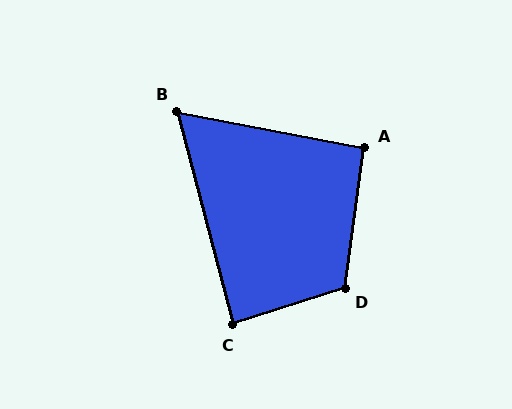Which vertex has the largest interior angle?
D, at approximately 115 degrees.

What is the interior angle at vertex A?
Approximately 93 degrees (approximately right).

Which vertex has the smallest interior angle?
B, at approximately 65 degrees.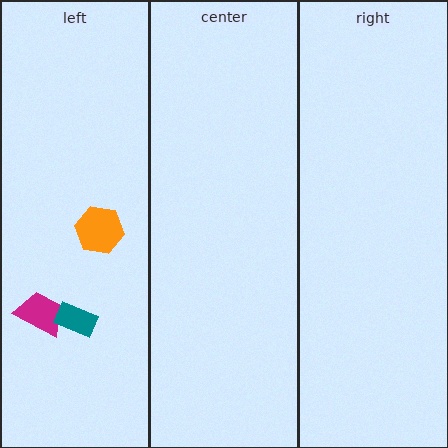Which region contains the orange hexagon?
The left region.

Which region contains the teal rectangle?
The left region.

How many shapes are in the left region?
3.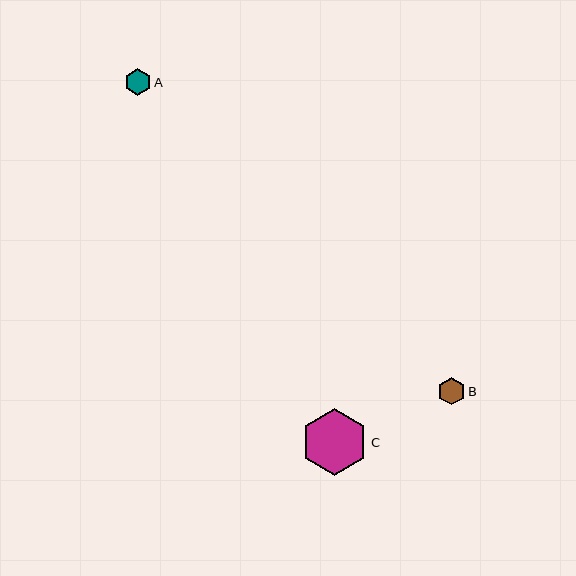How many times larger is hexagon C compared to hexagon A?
Hexagon C is approximately 2.5 times the size of hexagon A.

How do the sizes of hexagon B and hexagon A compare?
Hexagon B and hexagon A are approximately the same size.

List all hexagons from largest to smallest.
From largest to smallest: C, B, A.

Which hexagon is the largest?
Hexagon C is the largest with a size of approximately 66 pixels.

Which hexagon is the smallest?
Hexagon A is the smallest with a size of approximately 27 pixels.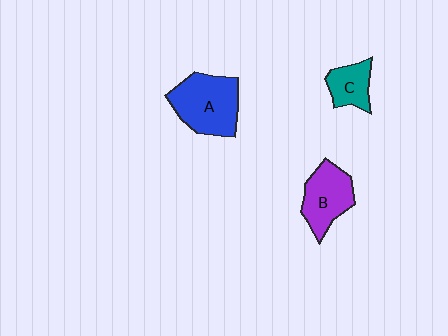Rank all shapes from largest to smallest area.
From largest to smallest: A (blue), B (purple), C (teal).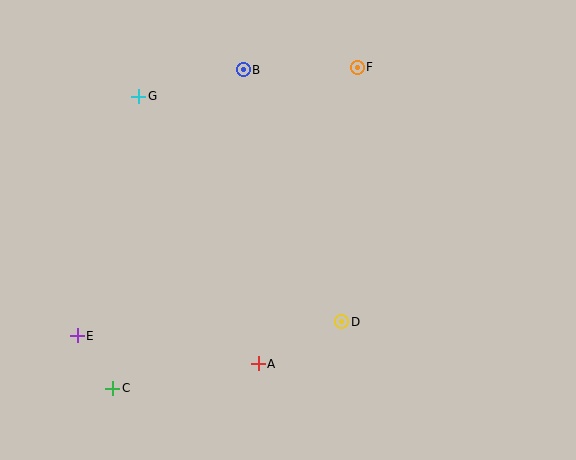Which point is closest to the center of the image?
Point D at (342, 322) is closest to the center.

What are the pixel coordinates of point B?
Point B is at (243, 70).